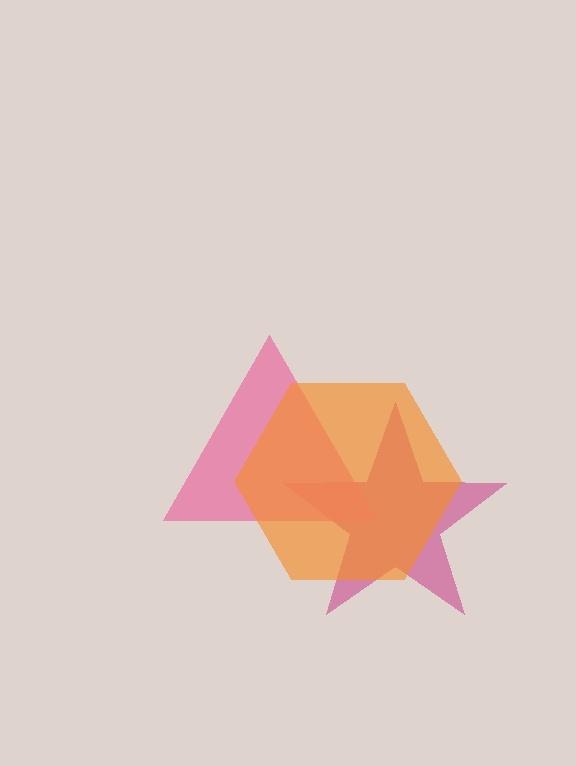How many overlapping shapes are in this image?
There are 3 overlapping shapes in the image.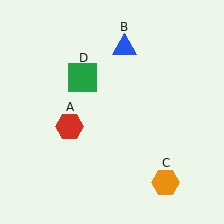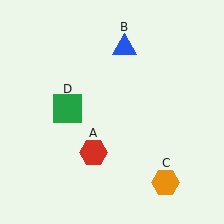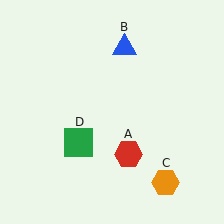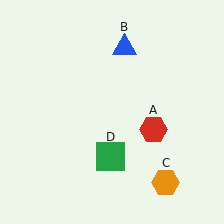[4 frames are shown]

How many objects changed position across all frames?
2 objects changed position: red hexagon (object A), green square (object D).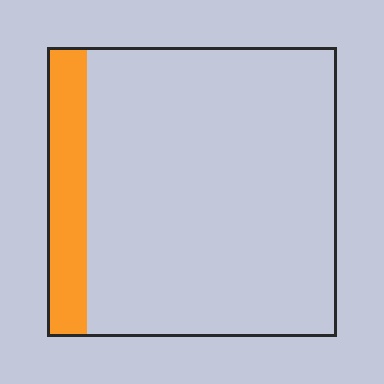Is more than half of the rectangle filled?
No.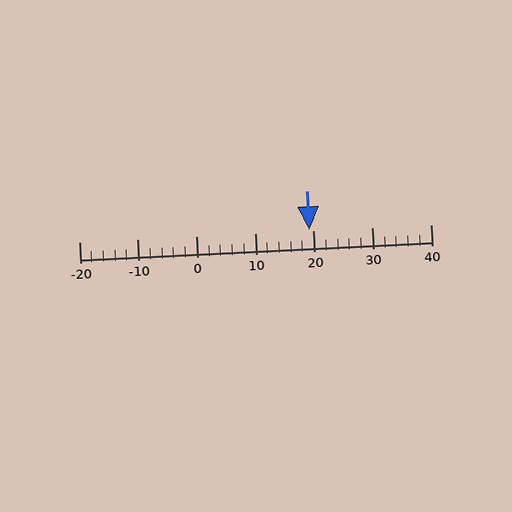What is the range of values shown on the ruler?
The ruler shows values from -20 to 40.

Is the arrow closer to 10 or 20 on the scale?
The arrow is closer to 20.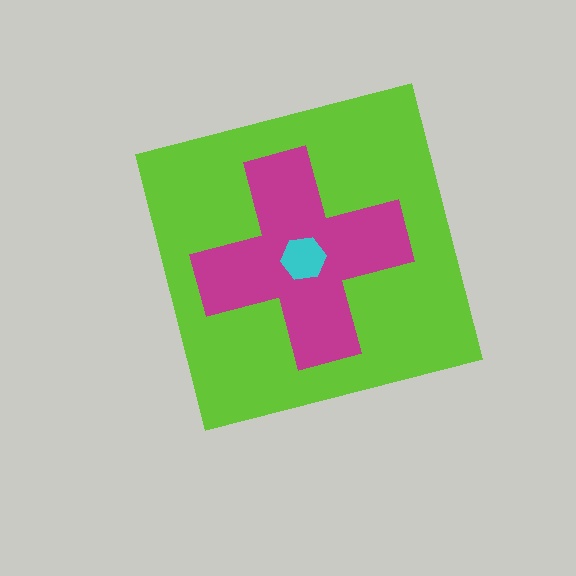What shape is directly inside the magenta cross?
The cyan hexagon.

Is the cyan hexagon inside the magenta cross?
Yes.